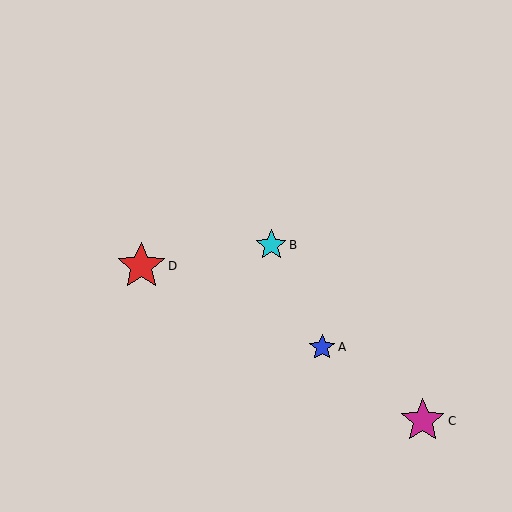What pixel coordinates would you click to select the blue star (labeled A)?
Click at (322, 347) to select the blue star A.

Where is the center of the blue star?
The center of the blue star is at (322, 347).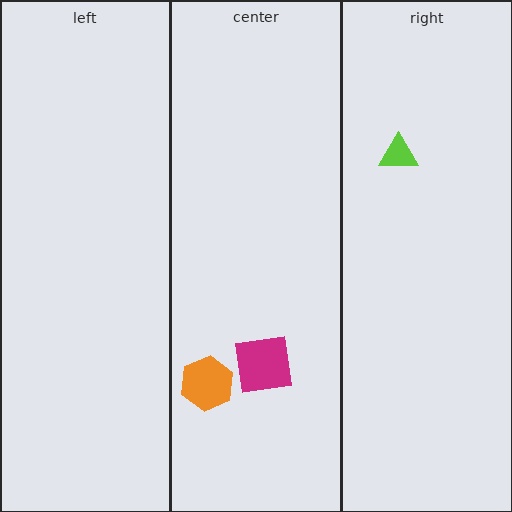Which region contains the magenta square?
The center region.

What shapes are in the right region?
The lime triangle.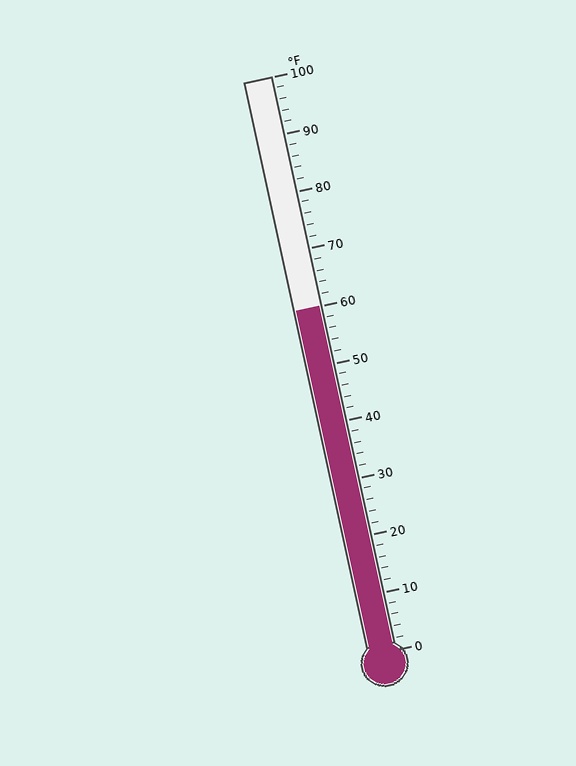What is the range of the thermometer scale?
The thermometer scale ranges from 0°F to 100°F.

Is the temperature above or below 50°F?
The temperature is above 50°F.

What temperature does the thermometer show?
The thermometer shows approximately 60°F.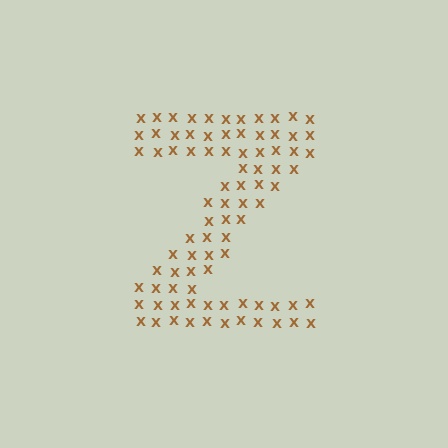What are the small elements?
The small elements are letter X's.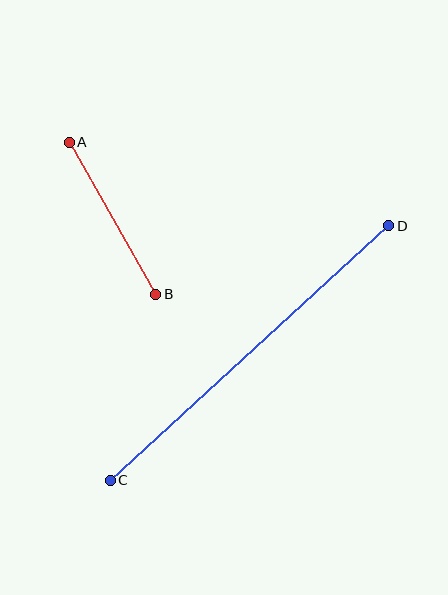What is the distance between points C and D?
The distance is approximately 377 pixels.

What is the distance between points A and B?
The distance is approximately 175 pixels.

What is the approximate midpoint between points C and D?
The midpoint is at approximately (249, 353) pixels.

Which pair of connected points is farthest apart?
Points C and D are farthest apart.